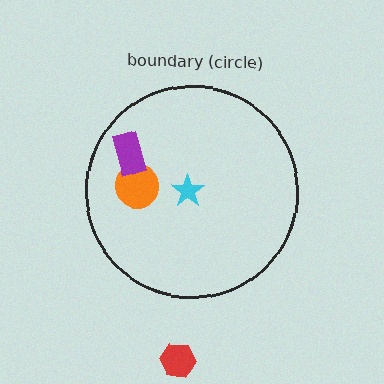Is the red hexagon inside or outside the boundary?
Outside.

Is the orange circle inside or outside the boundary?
Inside.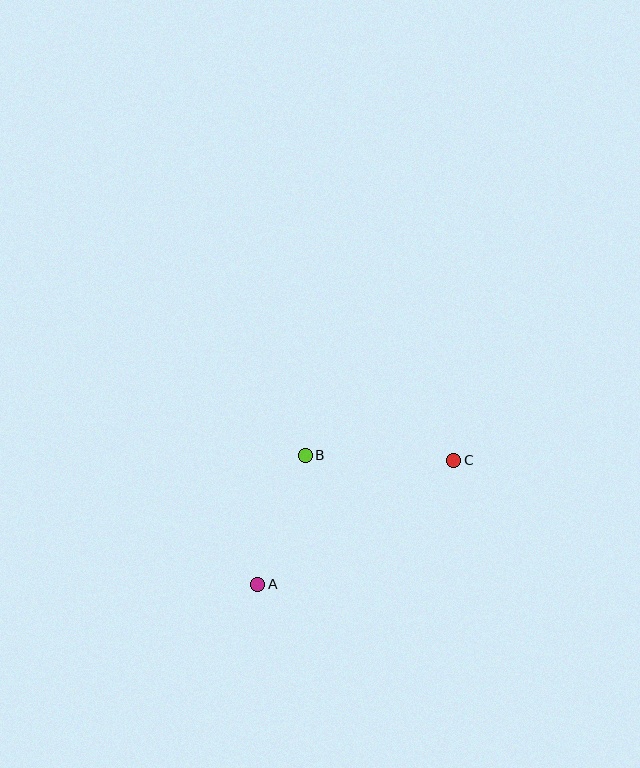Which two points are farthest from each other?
Points A and C are farthest from each other.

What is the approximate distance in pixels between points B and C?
The distance between B and C is approximately 149 pixels.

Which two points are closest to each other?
Points A and B are closest to each other.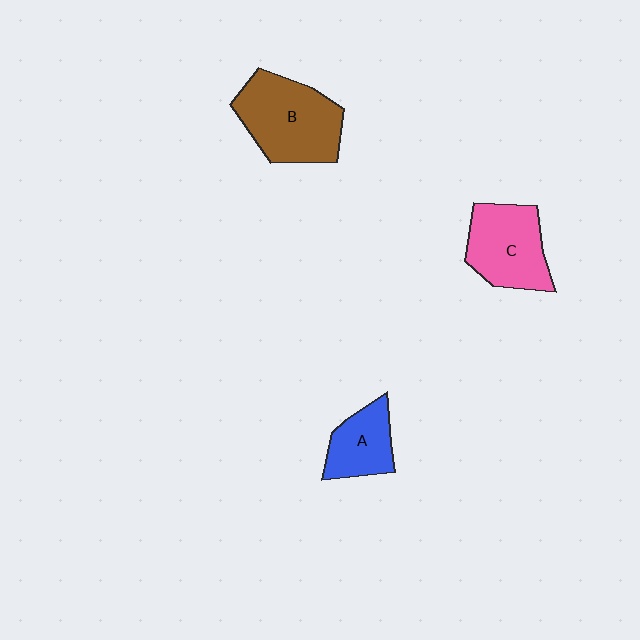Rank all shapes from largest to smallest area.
From largest to smallest: B (brown), C (pink), A (blue).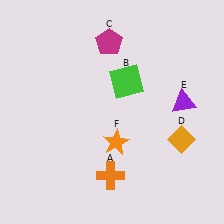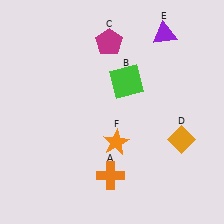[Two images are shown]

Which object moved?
The purple triangle (E) moved up.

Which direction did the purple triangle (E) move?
The purple triangle (E) moved up.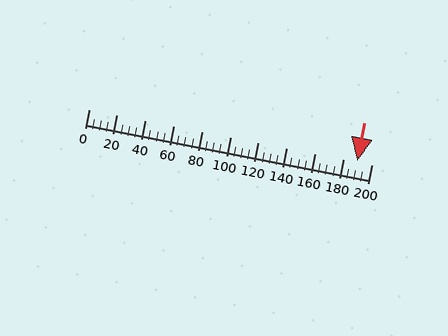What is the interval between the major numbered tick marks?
The major tick marks are spaced 20 units apart.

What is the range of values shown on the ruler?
The ruler shows values from 0 to 200.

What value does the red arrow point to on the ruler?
The red arrow points to approximately 190.